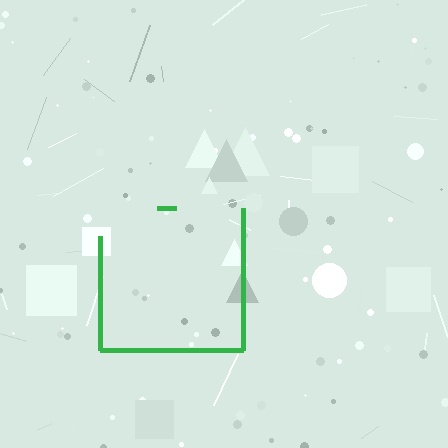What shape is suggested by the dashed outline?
The dashed outline suggests a square.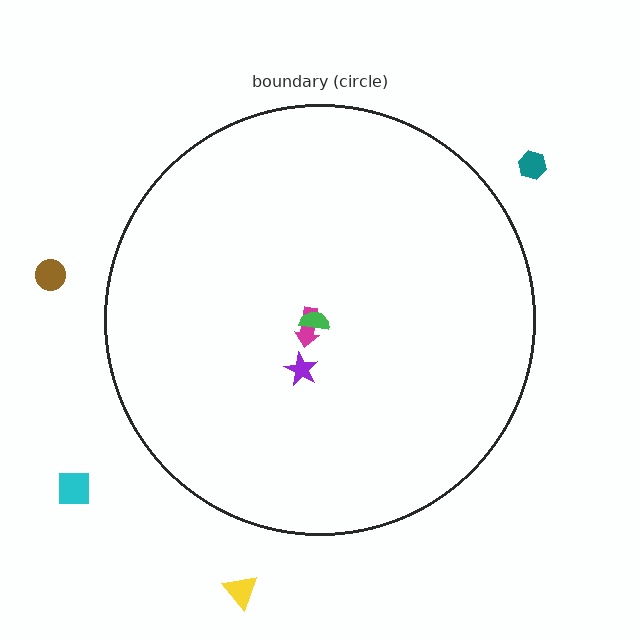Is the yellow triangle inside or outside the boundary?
Outside.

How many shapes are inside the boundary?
3 inside, 4 outside.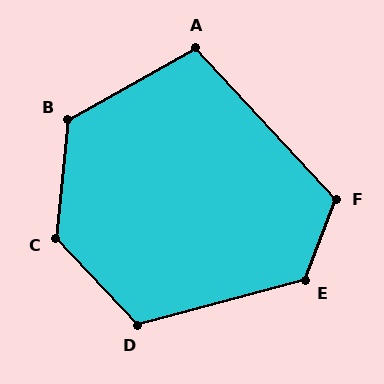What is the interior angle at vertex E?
Approximately 125 degrees (obtuse).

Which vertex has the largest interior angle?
C, at approximately 131 degrees.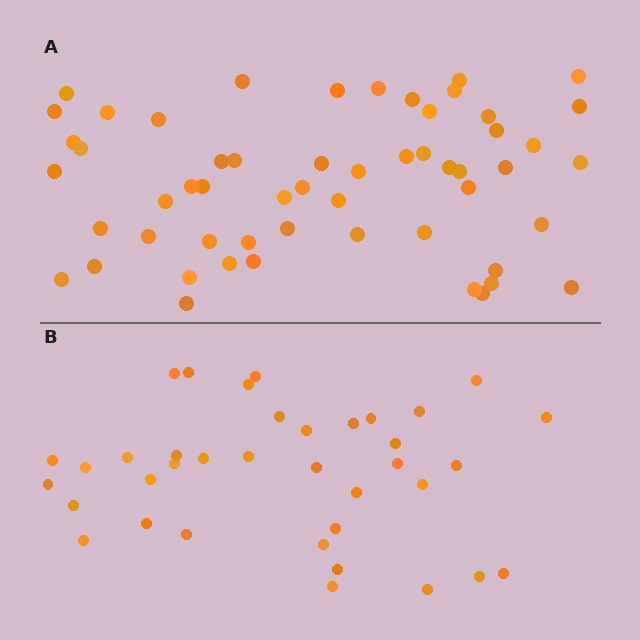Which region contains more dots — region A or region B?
Region A (the top region) has more dots.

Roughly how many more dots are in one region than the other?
Region A has approximately 20 more dots than region B.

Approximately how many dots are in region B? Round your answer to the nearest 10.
About 40 dots. (The exact count is 37, which rounds to 40.)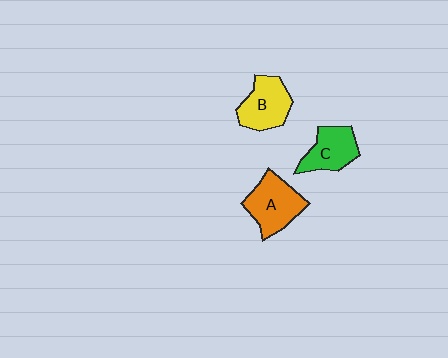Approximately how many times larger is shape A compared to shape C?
Approximately 1.2 times.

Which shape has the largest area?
Shape A (orange).